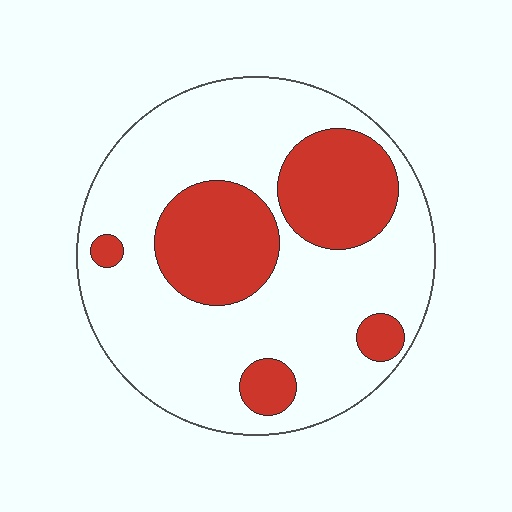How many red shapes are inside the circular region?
5.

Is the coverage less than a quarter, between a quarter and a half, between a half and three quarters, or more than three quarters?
Between a quarter and a half.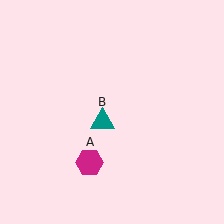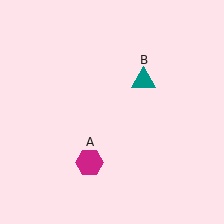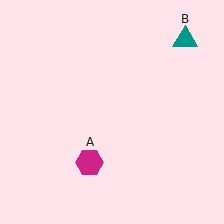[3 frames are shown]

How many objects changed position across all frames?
1 object changed position: teal triangle (object B).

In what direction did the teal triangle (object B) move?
The teal triangle (object B) moved up and to the right.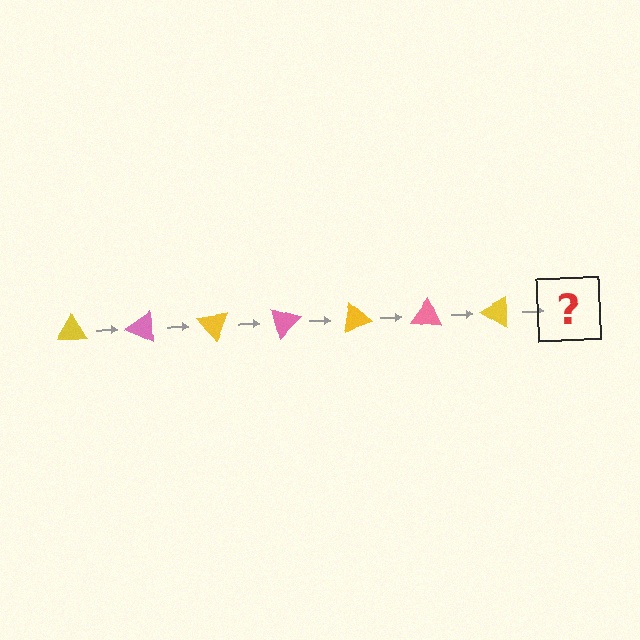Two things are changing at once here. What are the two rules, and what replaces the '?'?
The two rules are that it rotates 25 degrees each step and the color cycles through yellow and pink. The '?' should be a pink triangle, rotated 175 degrees from the start.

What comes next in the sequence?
The next element should be a pink triangle, rotated 175 degrees from the start.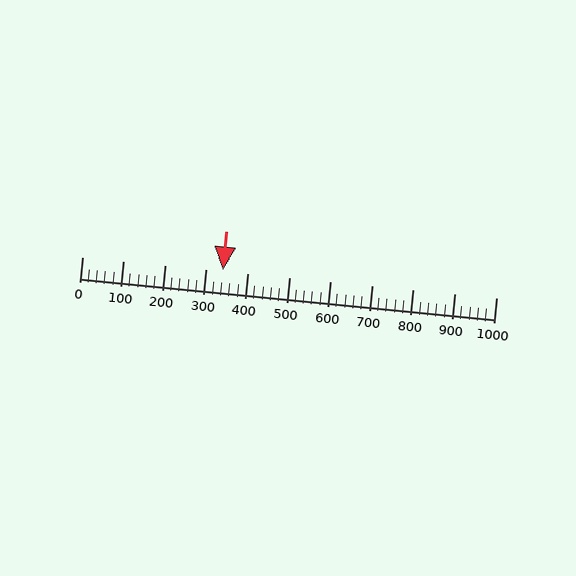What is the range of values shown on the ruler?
The ruler shows values from 0 to 1000.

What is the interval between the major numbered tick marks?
The major tick marks are spaced 100 units apart.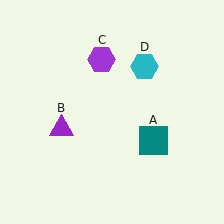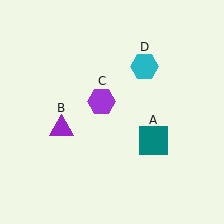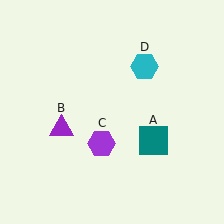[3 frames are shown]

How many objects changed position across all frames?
1 object changed position: purple hexagon (object C).